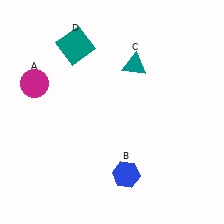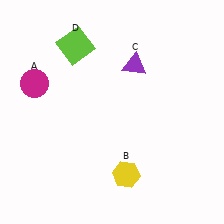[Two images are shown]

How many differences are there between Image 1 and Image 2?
There are 3 differences between the two images.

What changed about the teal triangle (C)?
In Image 1, C is teal. In Image 2, it changed to purple.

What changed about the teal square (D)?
In Image 1, D is teal. In Image 2, it changed to lime.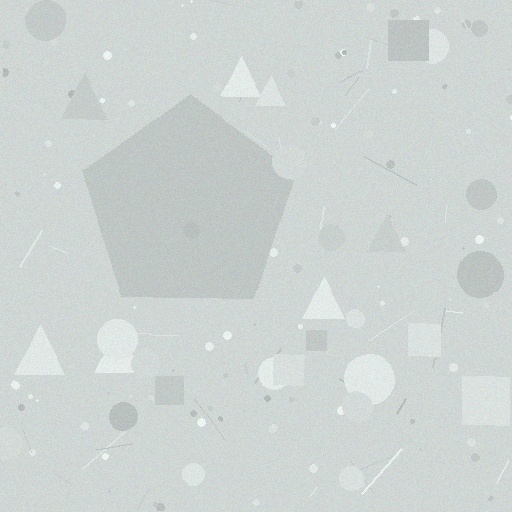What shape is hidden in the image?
A pentagon is hidden in the image.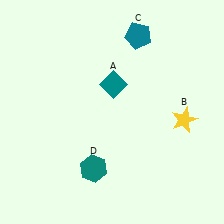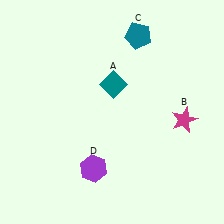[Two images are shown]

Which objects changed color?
B changed from yellow to magenta. D changed from teal to purple.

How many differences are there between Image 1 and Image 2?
There are 2 differences between the two images.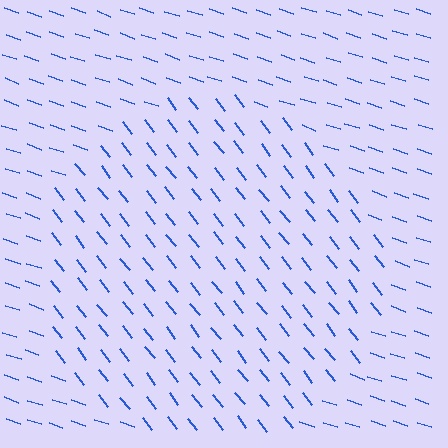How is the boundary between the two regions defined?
The boundary is defined purely by a change in line orientation (approximately 33 degrees difference). All lines are the same color and thickness.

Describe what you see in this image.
The image is filled with small blue line segments. A circle region in the image has lines oriented differently from the surrounding lines, creating a visible texture boundary.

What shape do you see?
I see a circle.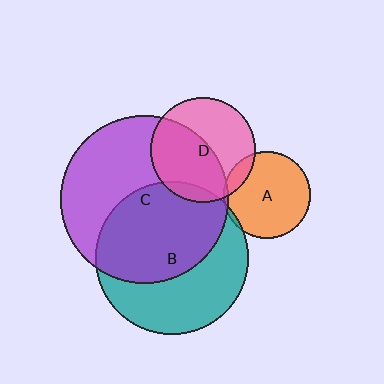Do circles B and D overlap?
Yes.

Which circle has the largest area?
Circle C (purple).